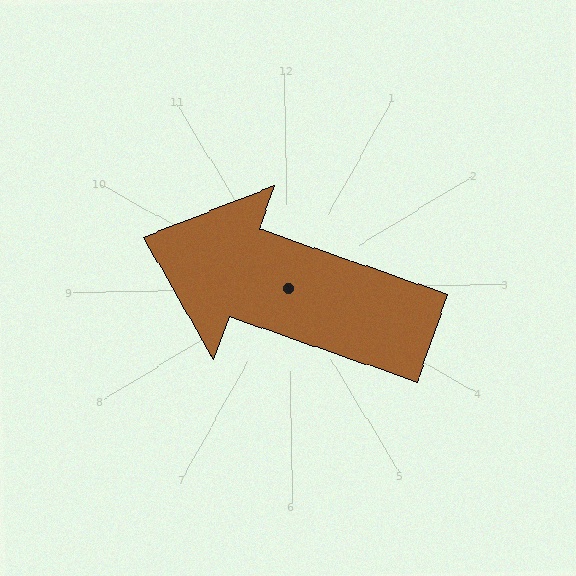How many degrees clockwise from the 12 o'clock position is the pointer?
Approximately 290 degrees.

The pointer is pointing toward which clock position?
Roughly 10 o'clock.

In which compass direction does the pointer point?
West.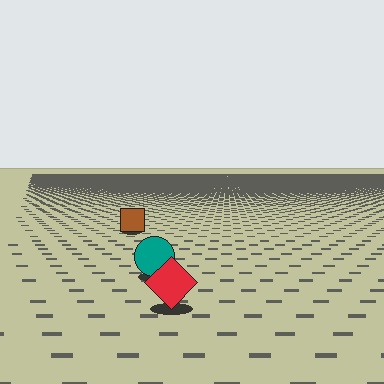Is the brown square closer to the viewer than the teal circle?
No. The teal circle is closer — you can tell from the texture gradient: the ground texture is coarser near it.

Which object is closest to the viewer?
The red diamond is closest. The texture marks near it are larger and more spread out.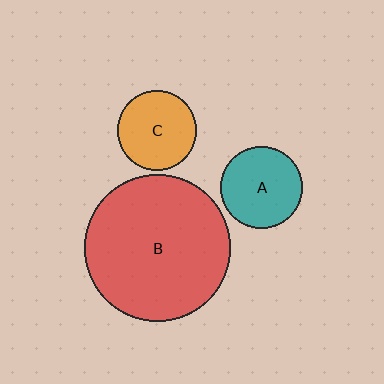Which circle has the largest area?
Circle B (red).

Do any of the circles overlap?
No, none of the circles overlap.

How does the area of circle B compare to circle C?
Approximately 3.4 times.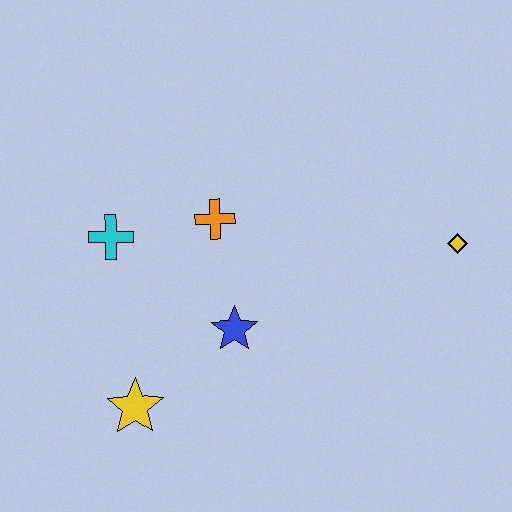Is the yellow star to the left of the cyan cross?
No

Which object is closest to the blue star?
The orange cross is closest to the blue star.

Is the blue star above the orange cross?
No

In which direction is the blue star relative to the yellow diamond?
The blue star is to the left of the yellow diamond.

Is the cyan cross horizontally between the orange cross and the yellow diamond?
No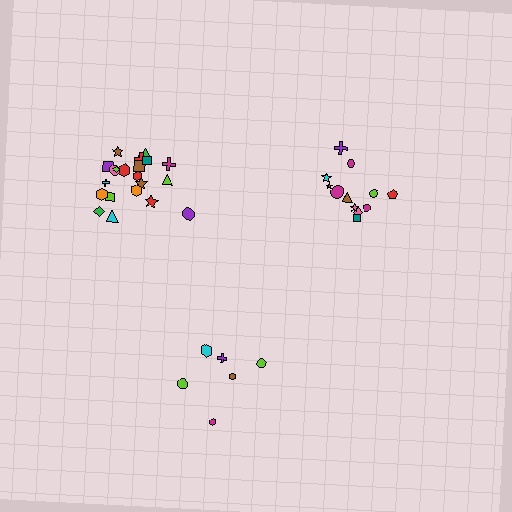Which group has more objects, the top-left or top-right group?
The top-left group.